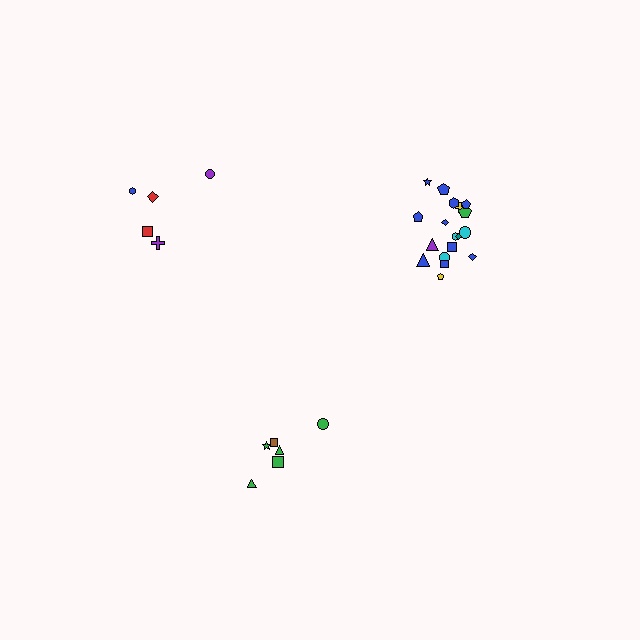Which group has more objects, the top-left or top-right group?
The top-right group.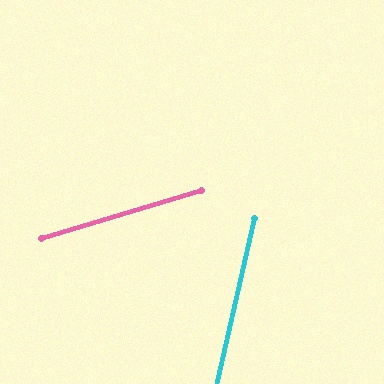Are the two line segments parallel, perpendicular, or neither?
Neither parallel nor perpendicular — they differ by about 60°.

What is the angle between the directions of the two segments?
Approximately 60 degrees.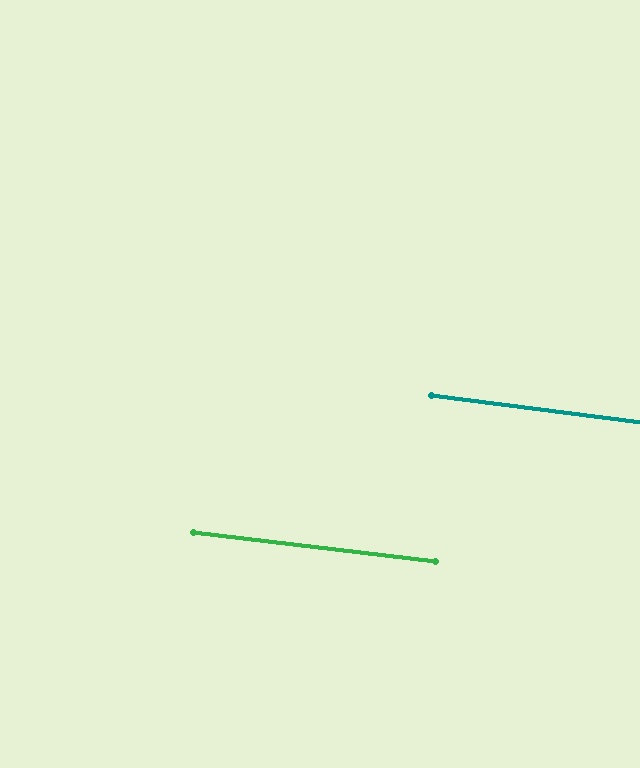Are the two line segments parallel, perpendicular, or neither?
Parallel — their directions differ by only 0.4°.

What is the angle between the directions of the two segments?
Approximately 0 degrees.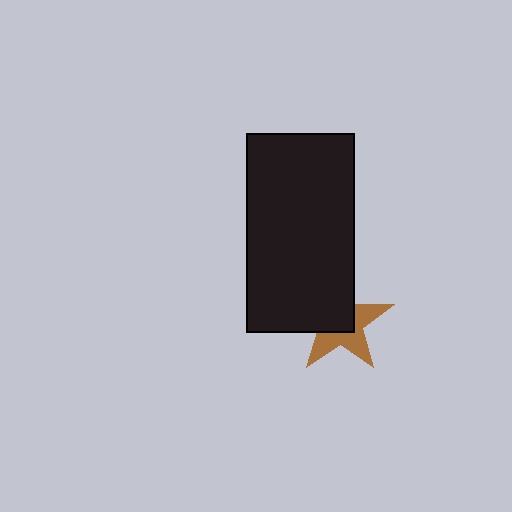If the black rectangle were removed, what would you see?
You would see the complete brown star.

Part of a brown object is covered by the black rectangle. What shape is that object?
It is a star.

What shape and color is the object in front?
The object in front is a black rectangle.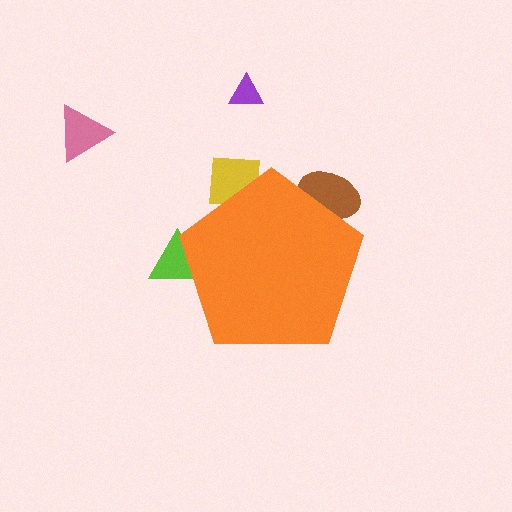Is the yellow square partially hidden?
Yes, the yellow square is partially hidden behind the orange pentagon.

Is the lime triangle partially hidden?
Yes, the lime triangle is partially hidden behind the orange pentagon.